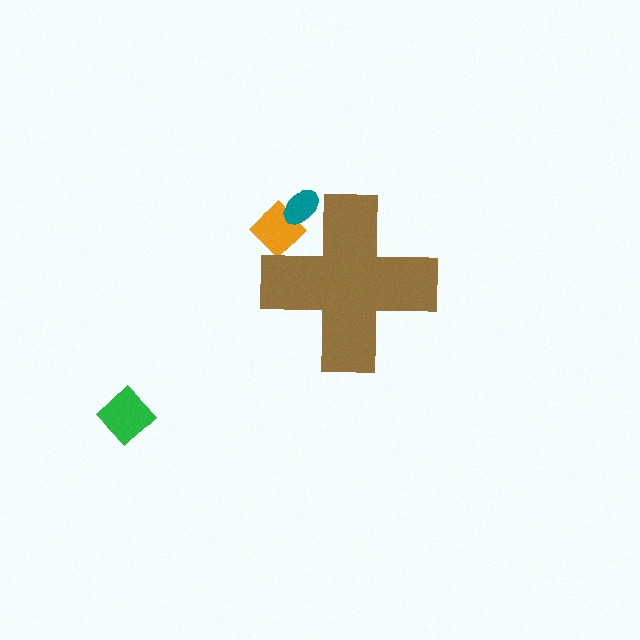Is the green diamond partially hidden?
No, the green diamond is fully visible.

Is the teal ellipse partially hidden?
Yes, the teal ellipse is partially hidden behind the brown cross.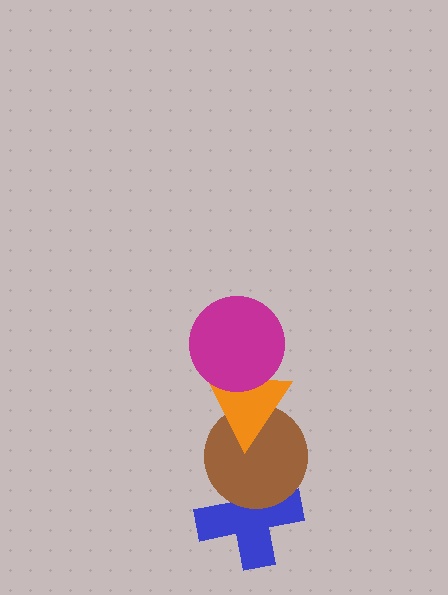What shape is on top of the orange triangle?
The magenta circle is on top of the orange triangle.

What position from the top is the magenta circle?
The magenta circle is 1st from the top.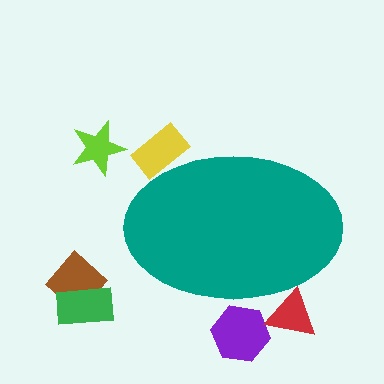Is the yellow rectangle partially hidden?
Yes, the yellow rectangle is partially hidden behind the teal ellipse.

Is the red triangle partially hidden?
Yes, the red triangle is partially hidden behind the teal ellipse.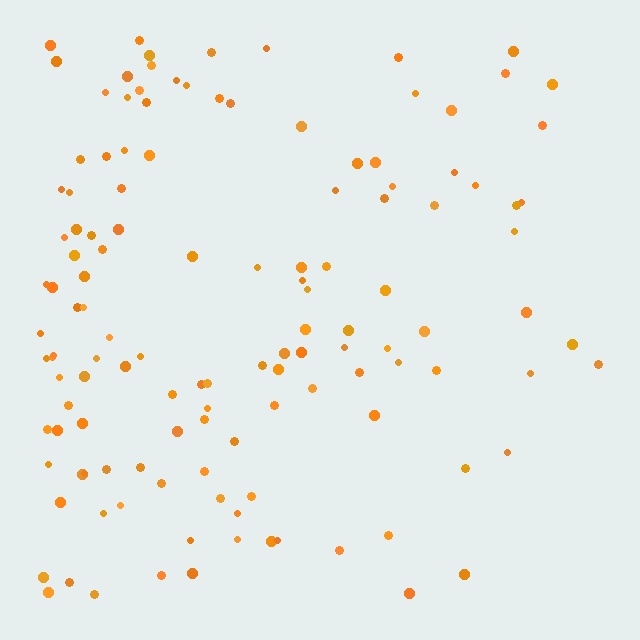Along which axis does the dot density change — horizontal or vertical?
Horizontal.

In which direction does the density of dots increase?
From right to left, with the left side densest.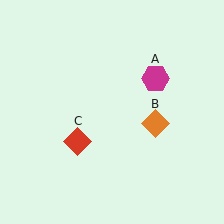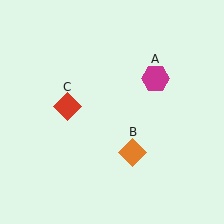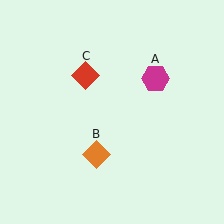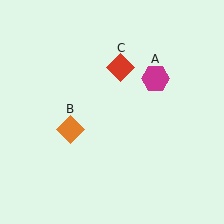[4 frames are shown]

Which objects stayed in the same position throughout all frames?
Magenta hexagon (object A) remained stationary.